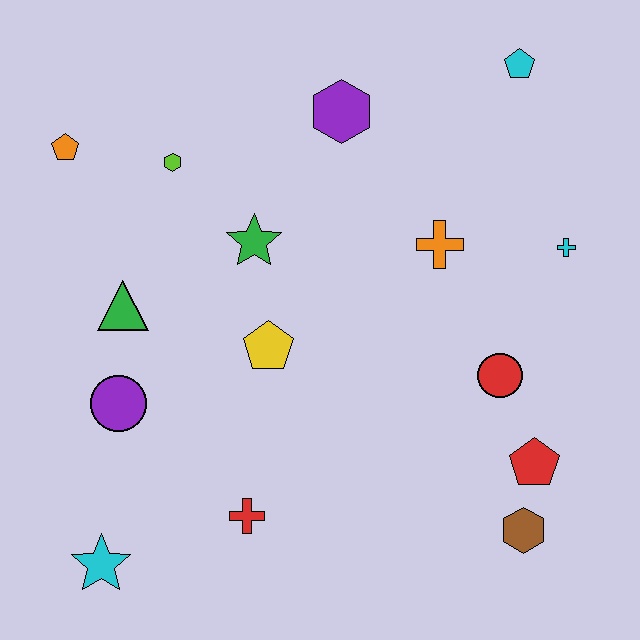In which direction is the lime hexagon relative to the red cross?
The lime hexagon is above the red cross.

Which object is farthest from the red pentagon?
The orange pentagon is farthest from the red pentagon.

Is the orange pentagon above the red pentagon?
Yes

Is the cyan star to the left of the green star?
Yes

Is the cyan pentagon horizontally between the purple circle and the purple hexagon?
No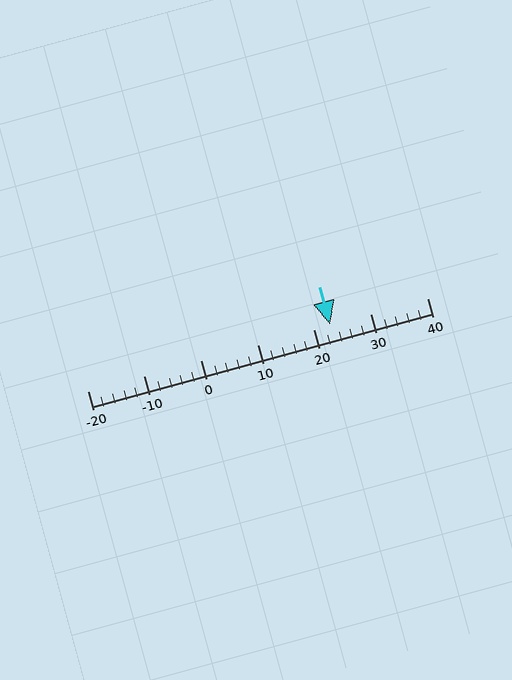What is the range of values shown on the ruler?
The ruler shows values from -20 to 40.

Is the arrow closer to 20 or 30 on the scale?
The arrow is closer to 20.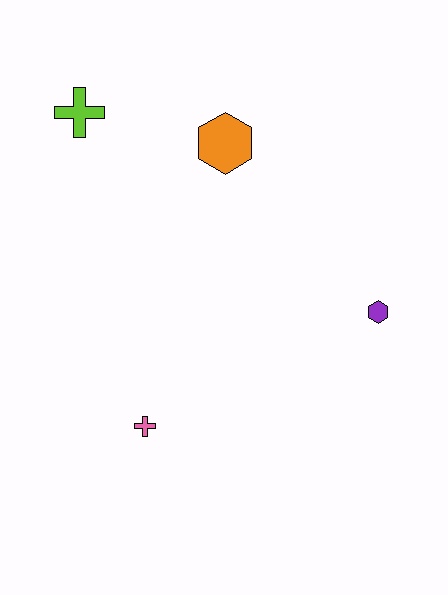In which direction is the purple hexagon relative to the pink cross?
The purple hexagon is to the right of the pink cross.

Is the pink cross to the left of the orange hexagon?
Yes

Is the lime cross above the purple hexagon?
Yes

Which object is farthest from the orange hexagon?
The pink cross is farthest from the orange hexagon.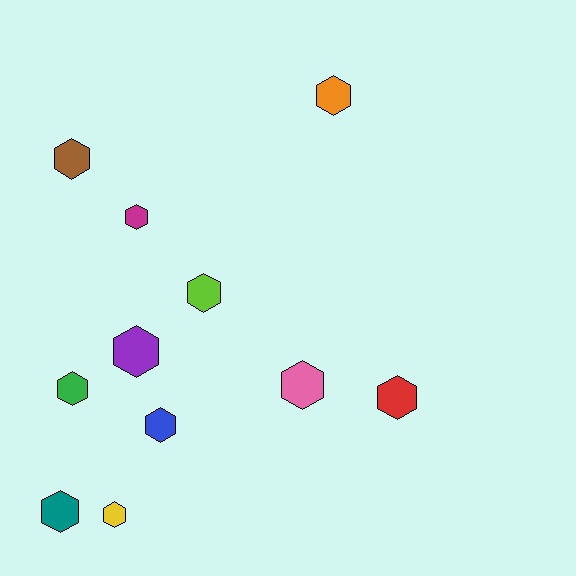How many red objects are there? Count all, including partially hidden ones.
There is 1 red object.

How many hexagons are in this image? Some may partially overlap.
There are 11 hexagons.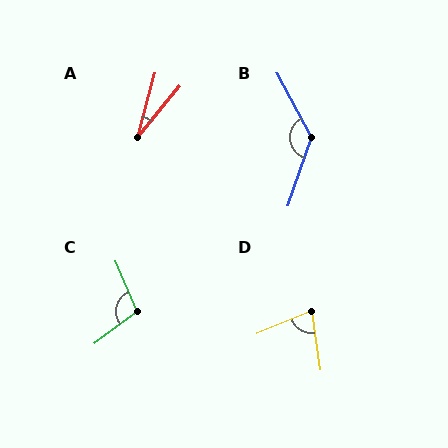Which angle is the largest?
B, at approximately 133 degrees.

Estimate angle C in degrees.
Approximately 103 degrees.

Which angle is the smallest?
A, at approximately 25 degrees.